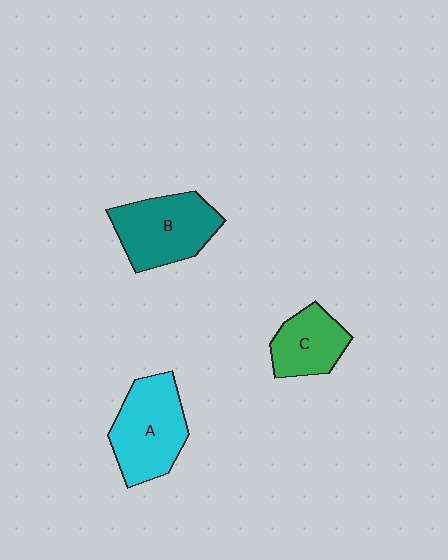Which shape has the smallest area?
Shape C (green).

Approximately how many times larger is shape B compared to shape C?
Approximately 1.5 times.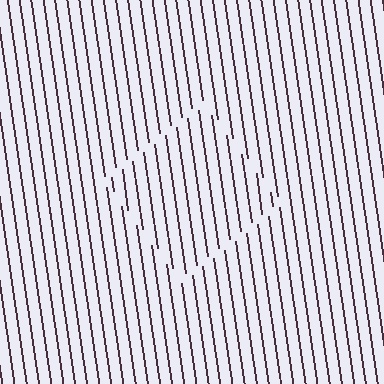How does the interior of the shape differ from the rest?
The interior of the shape contains the same grating, shifted by half a period — the contour is defined by the phase discontinuity where line-ends from the inner and outer gratings abut.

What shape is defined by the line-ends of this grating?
An illusory square. The interior of the shape contains the same grating, shifted by half a period — the contour is defined by the phase discontinuity where line-ends from the inner and outer gratings abut.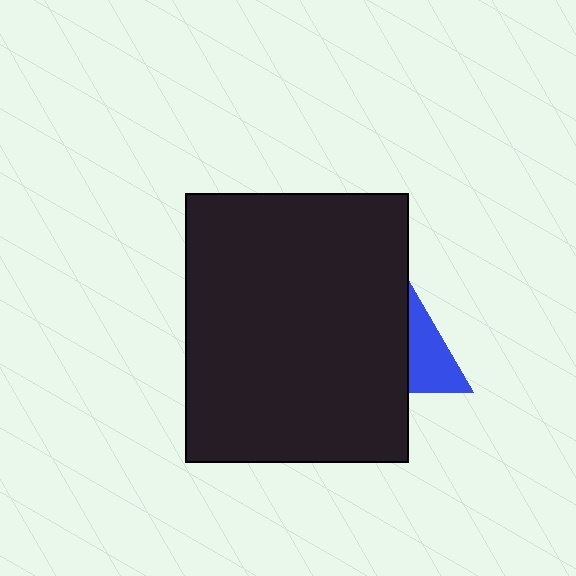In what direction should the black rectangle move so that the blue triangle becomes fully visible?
The black rectangle should move left. That is the shortest direction to clear the overlap and leave the blue triangle fully visible.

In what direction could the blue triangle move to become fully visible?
The blue triangle could move right. That would shift it out from behind the black rectangle entirely.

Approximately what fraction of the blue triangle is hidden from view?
Roughly 57% of the blue triangle is hidden behind the black rectangle.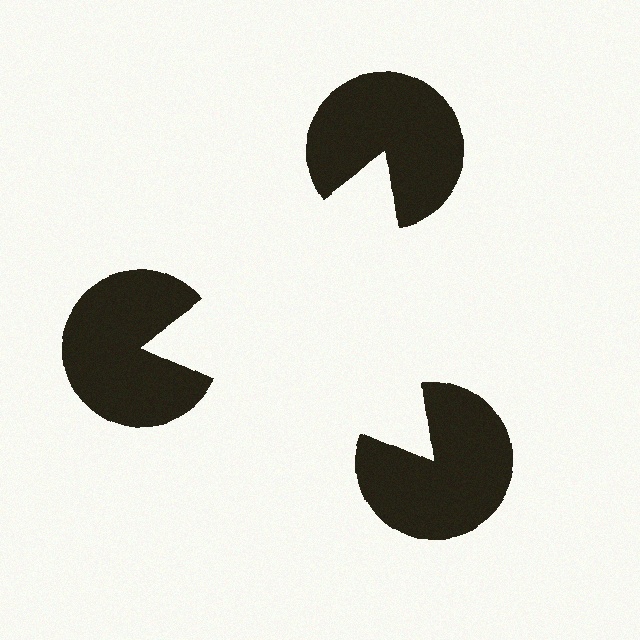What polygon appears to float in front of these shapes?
An illusory triangle — its edges are inferred from the aligned wedge cuts in the pac-man discs, not physically drawn.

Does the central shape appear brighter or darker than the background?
It typically appears slightly brighter than the background, even though no actual brightness change is drawn.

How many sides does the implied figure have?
3 sides.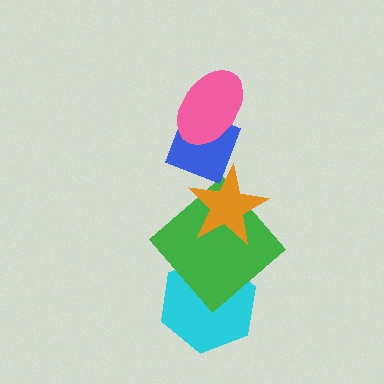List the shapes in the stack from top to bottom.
From top to bottom: the pink ellipse, the blue diamond, the orange star, the green diamond, the cyan hexagon.